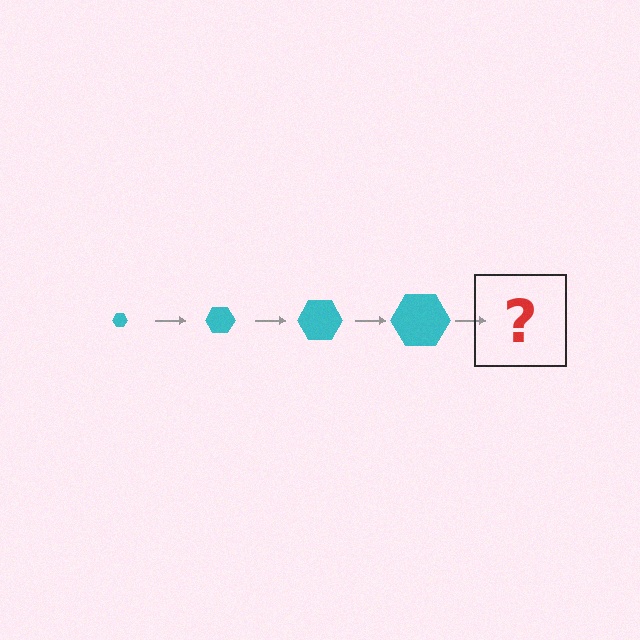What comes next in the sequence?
The next element should be a cyan hexagon, larger than the previous one.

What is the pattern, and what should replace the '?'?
The pattern is that the hexagon gets progressively larger each step. The '?' should be a cyan hexagon, larger than the previous one.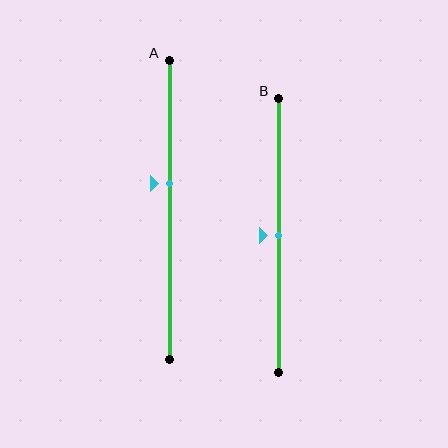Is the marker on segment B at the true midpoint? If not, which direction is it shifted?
Yes, the marker on segment B is at the true midpoint.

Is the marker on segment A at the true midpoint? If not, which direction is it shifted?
No, the marker on segment A is shifted upward by about 9% of the segment length.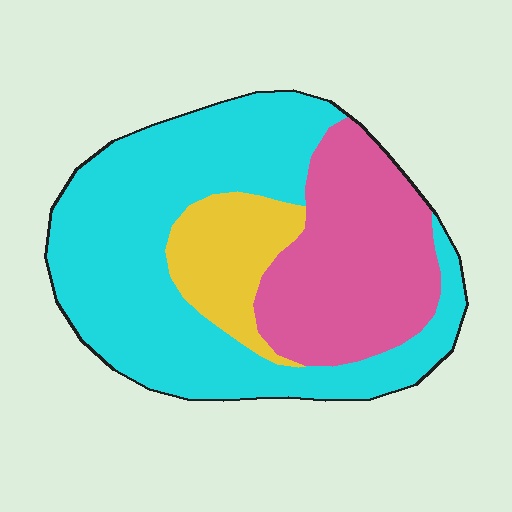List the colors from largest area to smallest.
From largest to smallest: cyan, pink, yellow.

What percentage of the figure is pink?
Pink covers roughly 30% of the figure.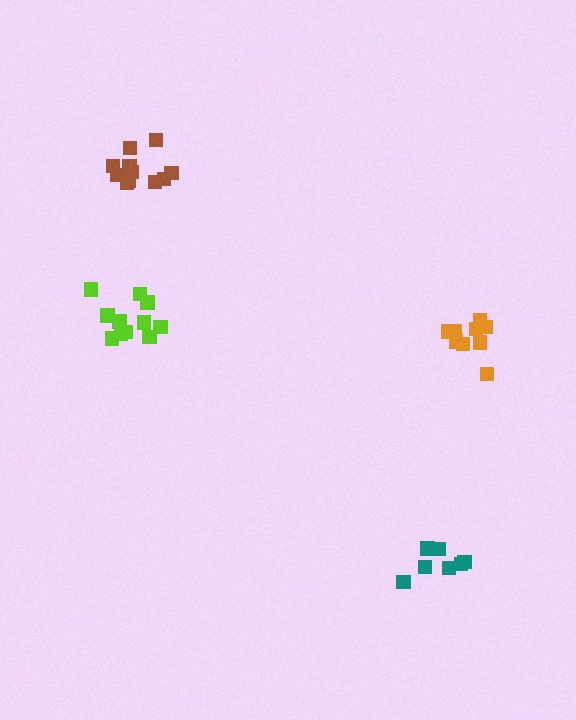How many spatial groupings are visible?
There are 4 spatial groupings.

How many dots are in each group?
Group 1: 11 dots, Group 2: 9 dots, Group 3: 7 dots, Group 4: 11 dots (38 total).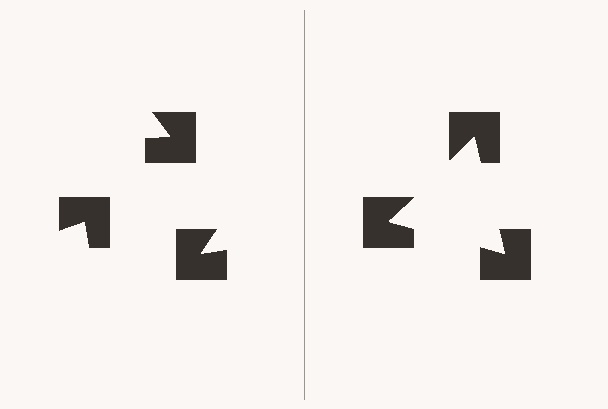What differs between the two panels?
The notched squares are positioned identically on both sides; only the wedge orientations differ. On the right they align to a triangle; on the left they are misaligned.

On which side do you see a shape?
An illusory triangle appears on the right side. On the left side the wedge cuts are rotated, so no coherent shape forms.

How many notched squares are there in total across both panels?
6 — 3 on each side.